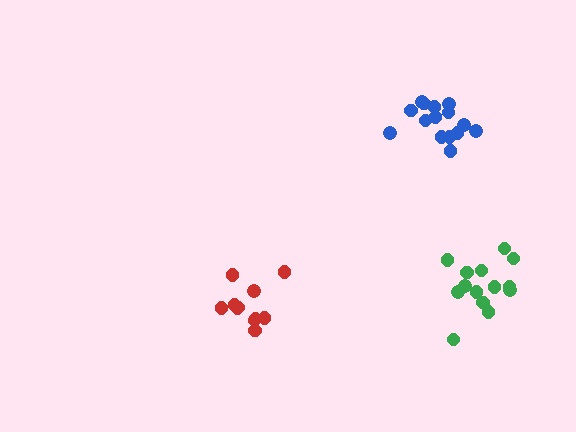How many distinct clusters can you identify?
There are 3 distinct clusters.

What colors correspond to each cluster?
The clusters are colored: red, green, blue.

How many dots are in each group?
Group 1: 11 dots, Group 2: 14 dots, Group 3: 15 dots (40 total).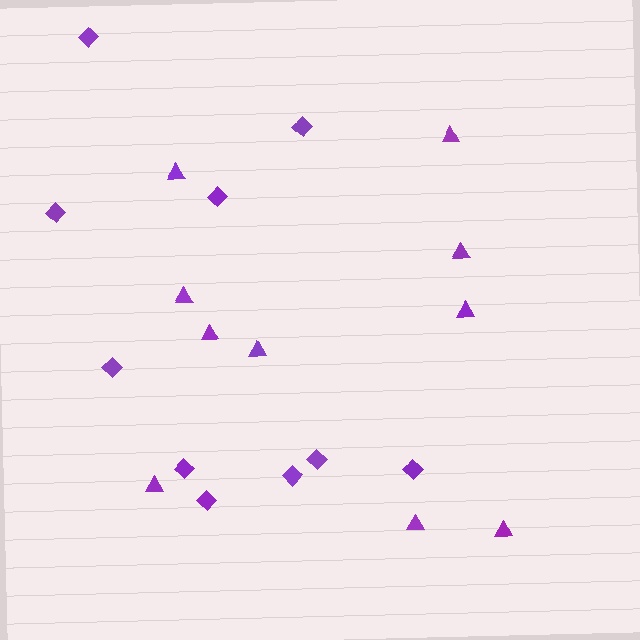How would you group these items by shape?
There are 2 groups: one group of diamonds (10) and one group of triangles (10).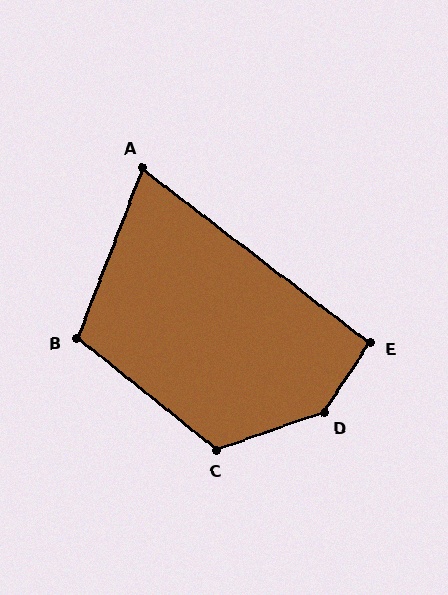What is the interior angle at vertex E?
Approximately 95 degrees (approximately right).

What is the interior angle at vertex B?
Approximately 107 degrees (obtuse).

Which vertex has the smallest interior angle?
A, at approximately 74 degrees.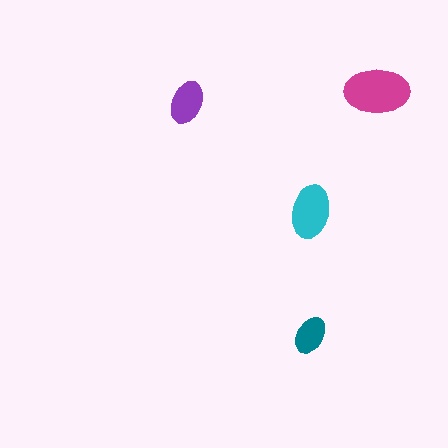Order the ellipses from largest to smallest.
the magenta one, the cyan one, the purple one, the teal one.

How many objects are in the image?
There are 4 objects in the image.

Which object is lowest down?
The teal ellipse is bottommost.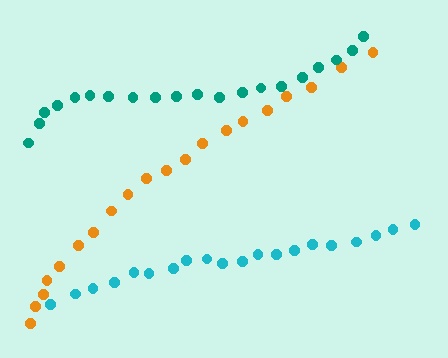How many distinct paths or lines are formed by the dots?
There are 3 distinct paths.